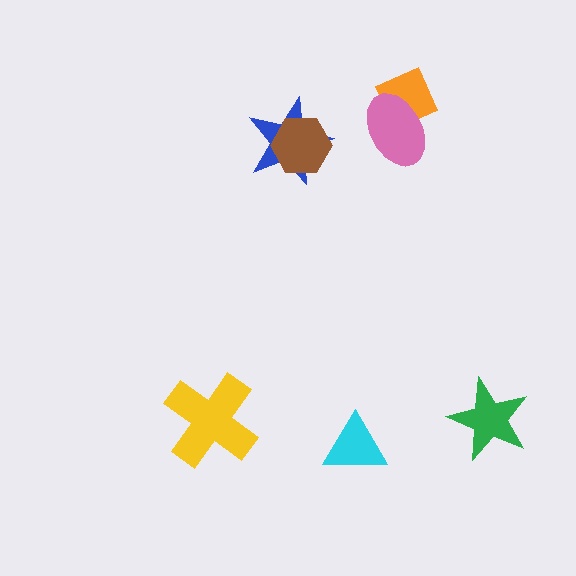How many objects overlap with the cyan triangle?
0 objects overlap with the cyan triangle.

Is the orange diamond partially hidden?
Yes, it is partially covered by another shape.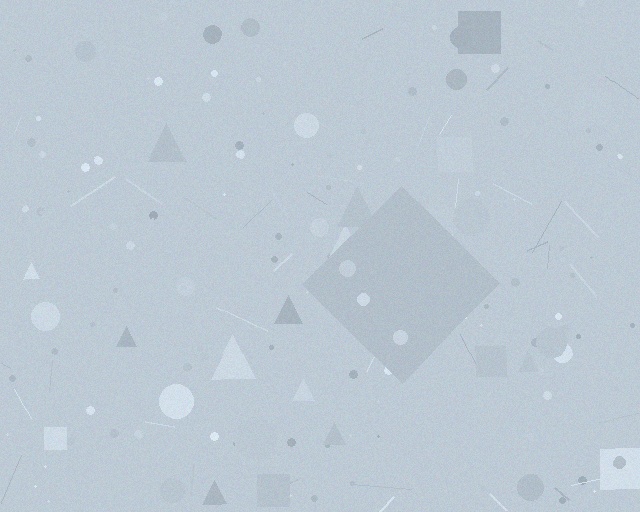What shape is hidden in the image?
A diamond is hidden in the image.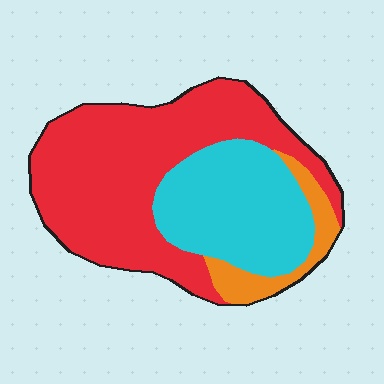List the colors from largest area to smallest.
From largest to smallest: red, cyan, orange.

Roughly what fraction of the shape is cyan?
Cyan covers 32% of the shape.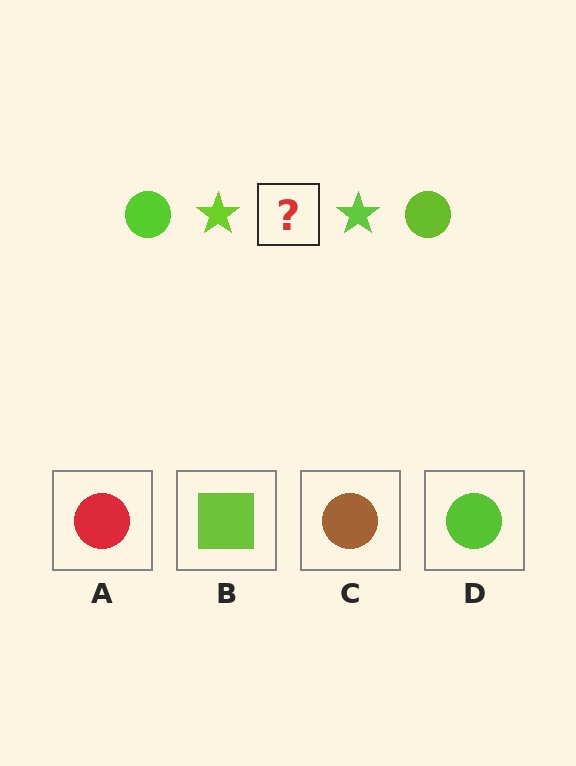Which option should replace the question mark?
Option D.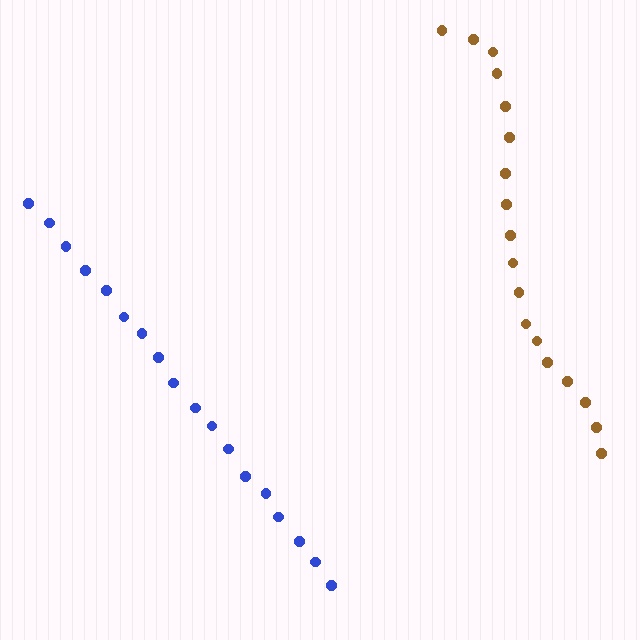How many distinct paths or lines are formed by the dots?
There are 2 distinct paths.